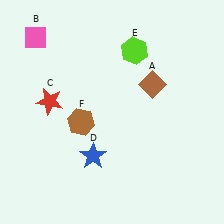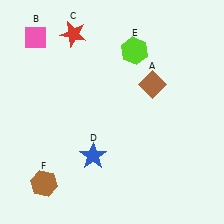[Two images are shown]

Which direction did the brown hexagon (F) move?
The brown hexagon (F) moved down.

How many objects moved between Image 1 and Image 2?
2 objects moved between the two images.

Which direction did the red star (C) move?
The red star (C) moved up.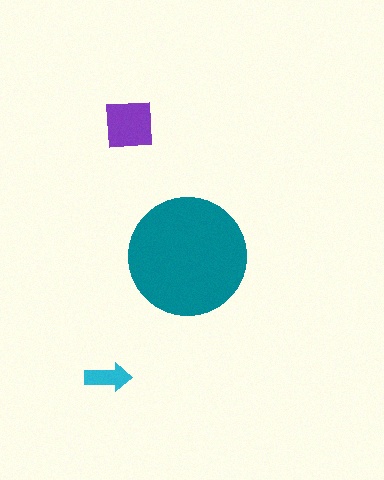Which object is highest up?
The purple square is topmost.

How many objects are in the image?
There are 3 objects in the image.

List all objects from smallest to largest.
The cyan arrow, the purple square, the teal circle.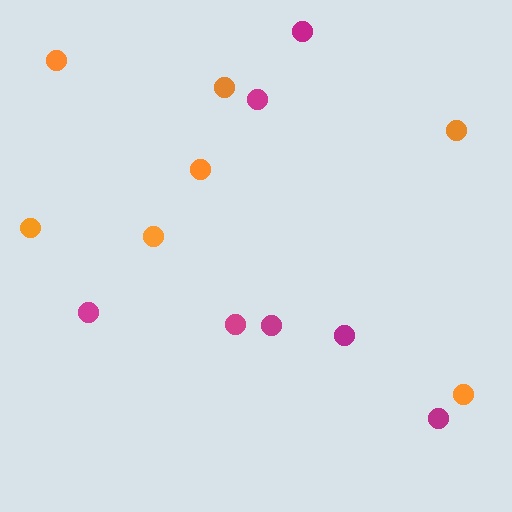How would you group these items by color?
There are 2 groups: one group of orange circles (7) and one group of magenta circles (7).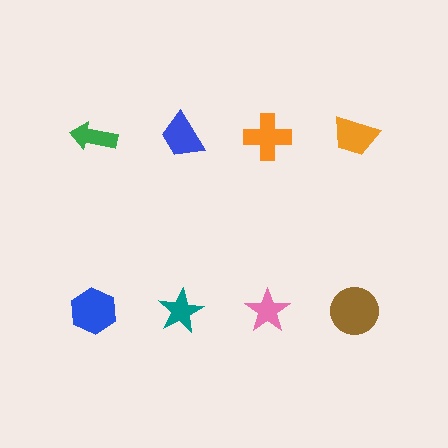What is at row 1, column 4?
An orange trapezoid.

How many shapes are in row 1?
4 shapes.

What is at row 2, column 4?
A brown circle.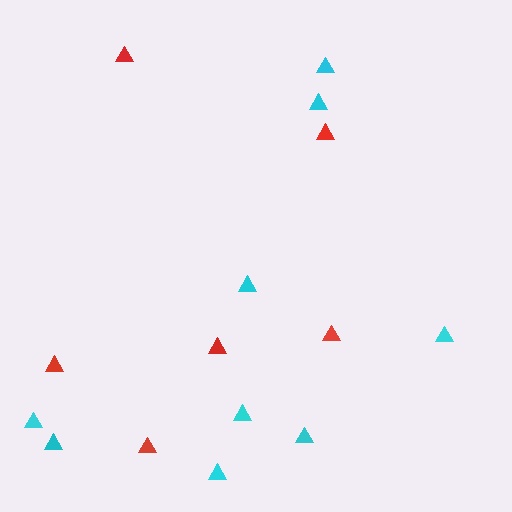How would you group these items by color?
There are 2 groups: one group of cyan triangles (9) and one group of red triangles (6).